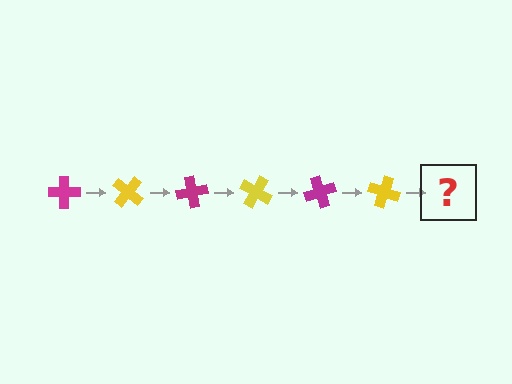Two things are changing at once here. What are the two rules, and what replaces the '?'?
The two rules are that it rotates 40 degrees each step and the color cycles through magenta and yellow. The '?' should be a magenta cross, rotated 240 degrees from the start.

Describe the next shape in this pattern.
It should be a magenta cross, rotated 240 degrees from the start.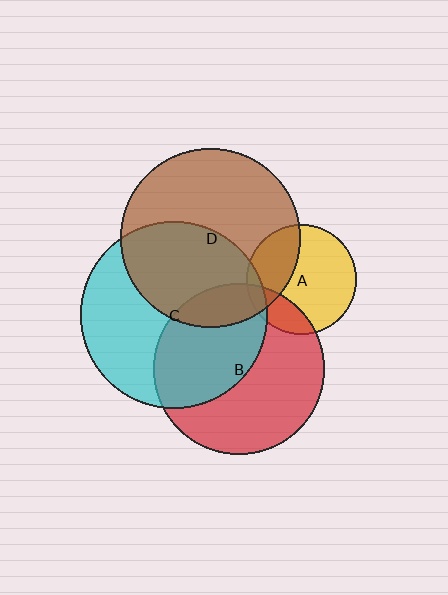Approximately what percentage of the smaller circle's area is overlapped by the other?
Approximately 5%.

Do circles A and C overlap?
Yes.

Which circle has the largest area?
Circle C (cyan).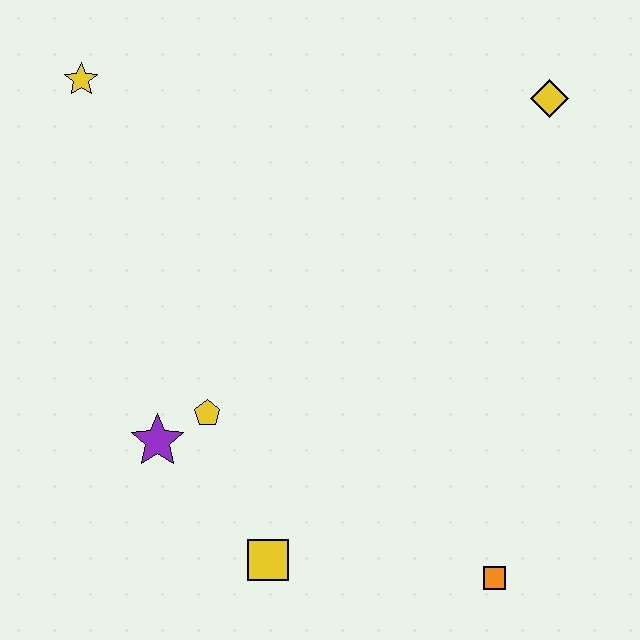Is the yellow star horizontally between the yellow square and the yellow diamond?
No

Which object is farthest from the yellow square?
The yellow diamond is farthest from the yellow square.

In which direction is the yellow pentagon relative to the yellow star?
The yellow pentagon is below the yellow star.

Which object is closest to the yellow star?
The yellow pentagon is closest to the yellow star.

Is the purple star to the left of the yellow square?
Yes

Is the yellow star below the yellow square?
No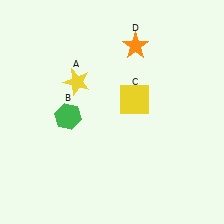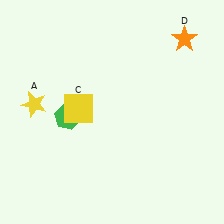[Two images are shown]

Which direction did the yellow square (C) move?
The yellow square (C) moved left.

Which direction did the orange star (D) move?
The orange star (D) moved right.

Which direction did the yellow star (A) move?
The yellow star (A) moved left.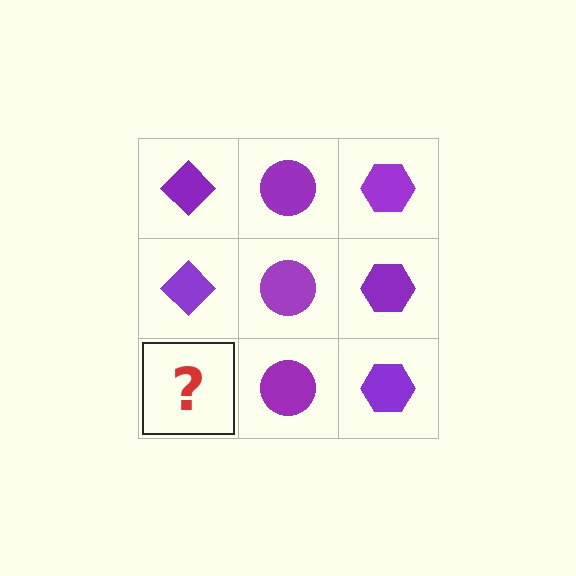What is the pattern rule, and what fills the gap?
The rule is that each column has a consistent shape. The gap should be filled with a purple diamond.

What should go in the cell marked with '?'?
The missing cell should contain a purple diamond.